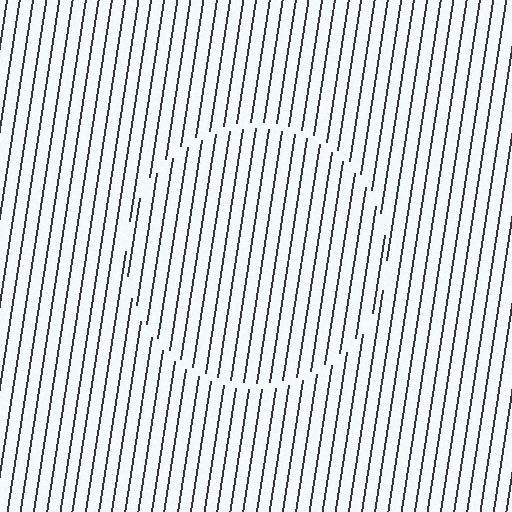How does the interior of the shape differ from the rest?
The interior of the shape contains the same grating, shifted by half a period — the contour is defined by the phase discontinuity where line-ends from the inner and outer gratings abut.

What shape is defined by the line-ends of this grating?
An illusory circle. The interior of the shape contains the same grating, shifted by half a period — the contour is defined by the phase discontinuity where line-ends from the inner and outer gratings abut.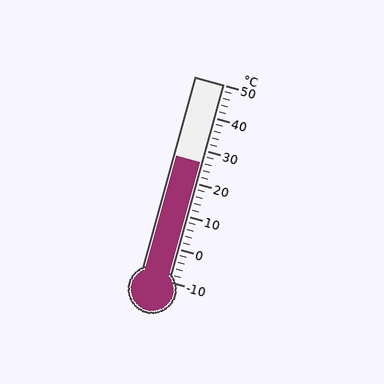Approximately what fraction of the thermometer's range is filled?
The thermometer is filled to approximately 60% of its range.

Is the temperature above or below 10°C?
The temperature is above 10°C.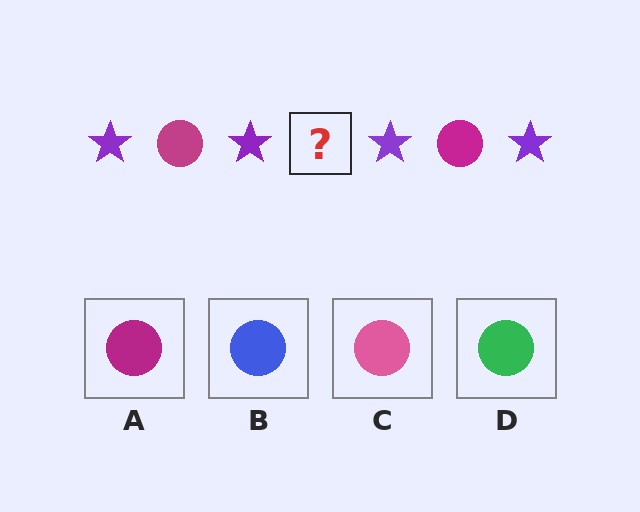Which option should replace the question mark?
Option A.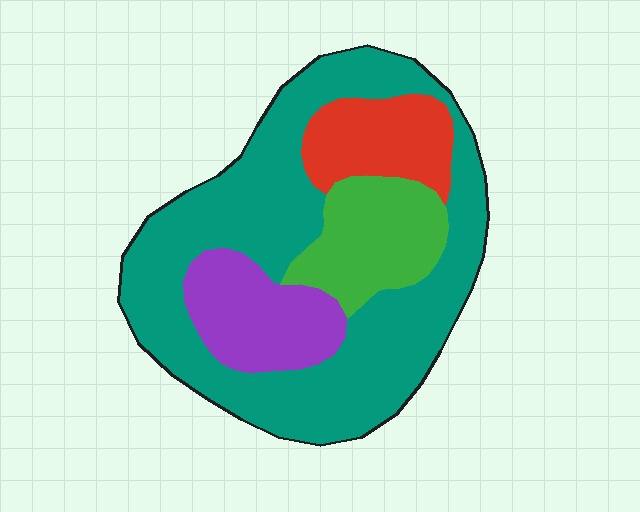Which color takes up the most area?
Teal, at roughly 60%.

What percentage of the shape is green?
Green covers roughly 15% of the shape.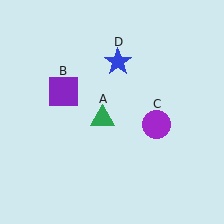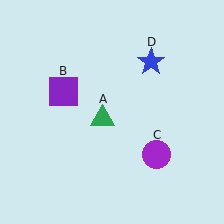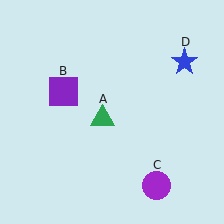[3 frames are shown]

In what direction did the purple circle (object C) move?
The purple circle (object C) moved down.